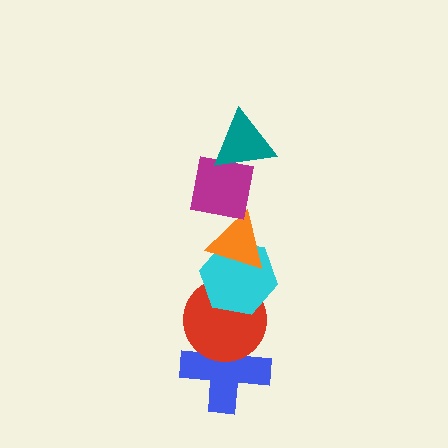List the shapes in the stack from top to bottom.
From top to bottom: the teal triangle, the magenta square, the orange triangle, the cyan hexagon, the red circle, the blue cross.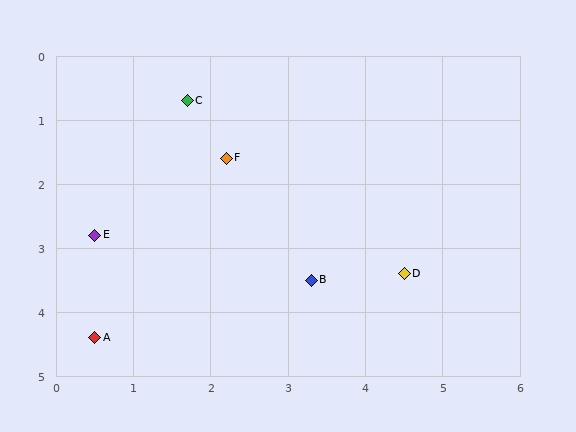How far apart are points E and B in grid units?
Points E and B are about 2.9 grid units apart.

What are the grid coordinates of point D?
Point D is at approximately (4.5, 3.4).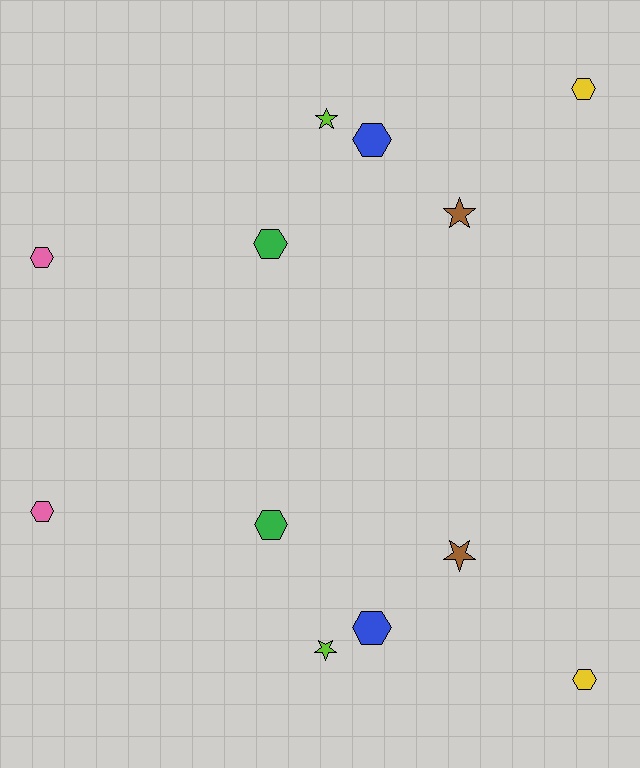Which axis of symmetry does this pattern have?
The pattern has a horizontal axis of symmetry running through the center of the image.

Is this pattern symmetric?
Yes, this pattern has bilateral (reflection) symmetry.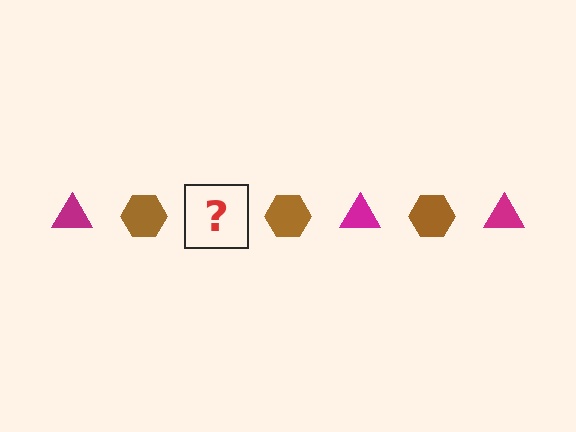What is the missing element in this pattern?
The missing element is a magenta triangle.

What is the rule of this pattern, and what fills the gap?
The rule is that the pattern alternates between magenta triangle and brown hexagon. The gap should be filled with a magenta triangle.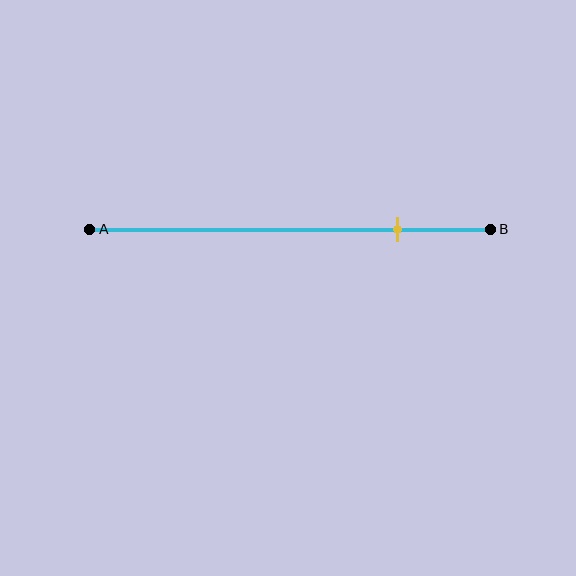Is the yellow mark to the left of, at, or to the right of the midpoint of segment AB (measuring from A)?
The yellow mark is to the right of the midpoint of segment AB.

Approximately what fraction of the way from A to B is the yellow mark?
The yellow mark is approximately 75% of the way from A to B.